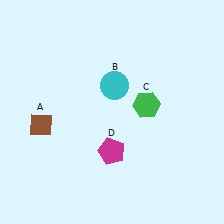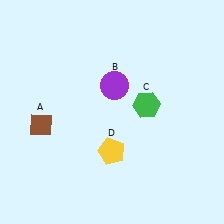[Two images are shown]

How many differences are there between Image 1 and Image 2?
There are 2 differences between the two images.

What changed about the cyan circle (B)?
In Image 1, B is cyan. In Image 2, it changed to purple.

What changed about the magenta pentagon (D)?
In Image 1, D is magenta. In Image 2, it changed to yellow.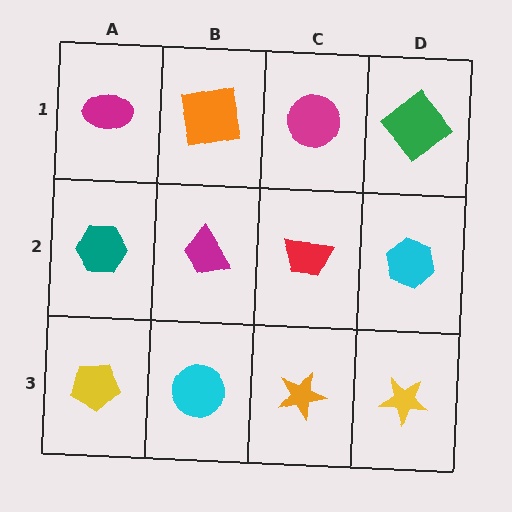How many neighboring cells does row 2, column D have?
3.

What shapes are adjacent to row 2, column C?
A magenta circle (row 1, column C), an orange star (row 3, column C), a magenta trapezoid (row 2, column B), a cyan hexagon (row 2, column D).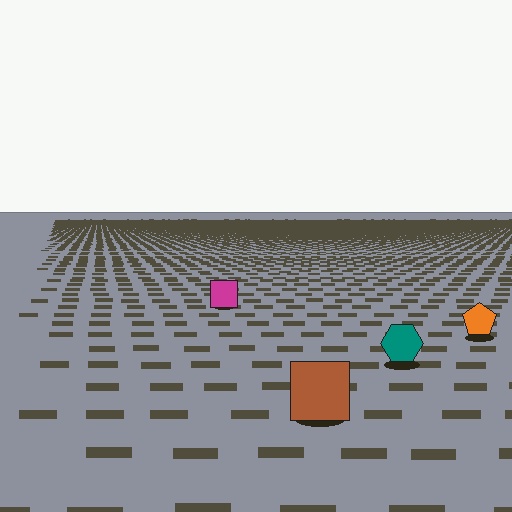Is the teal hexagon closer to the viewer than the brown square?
No. The brown square is closer — you can tell from the texture gradient: the ground texture is coarser near it.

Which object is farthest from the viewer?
The magenta square is farthest from the viewer. It appears smaller and the ground texture around it is denser.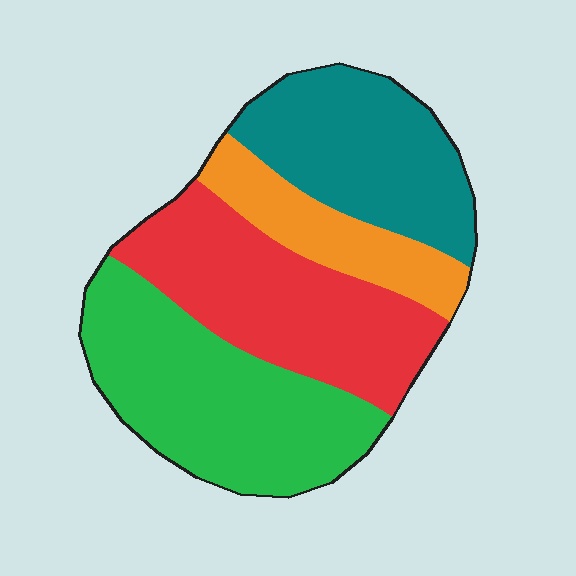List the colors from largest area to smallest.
From largest to smallest: green, red, teal, orange.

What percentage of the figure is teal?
Teal takes up about one quarter (1/4) of the figure.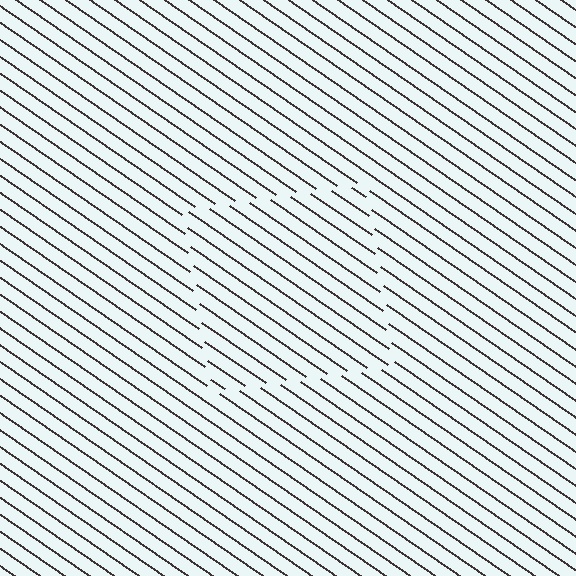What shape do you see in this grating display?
An illusory square. The interior of the shape contains the same grating, shifted by half a period — the contour is defined by the phase discontinuity where line-ends from the inner and outer gratings abut.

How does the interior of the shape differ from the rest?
The interior of the shape contains the same grating, shifted by half a period — the contour is defined by the phase discontinuity where line-ends from the inner and outer gratings abut.